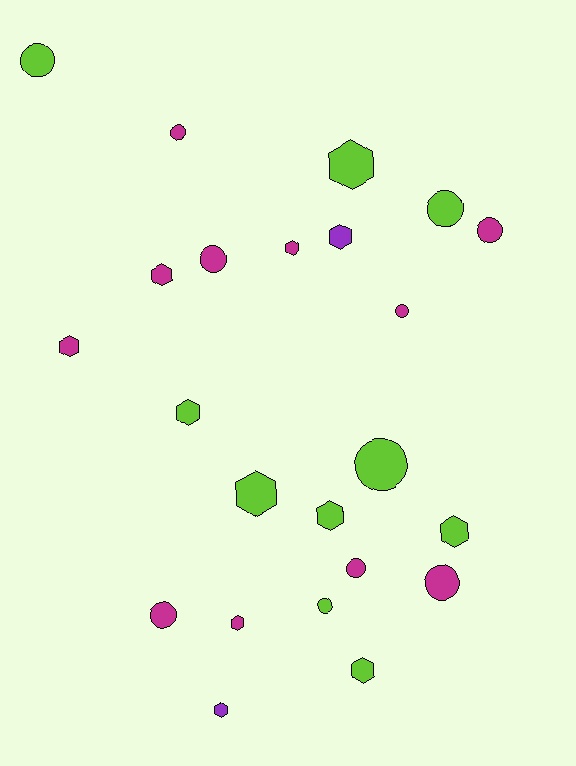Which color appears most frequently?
Magenta, with 11 objects.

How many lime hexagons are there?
There are 6 lime hexagons.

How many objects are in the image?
There are 23 objects.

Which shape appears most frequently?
Hexagon, with 12 objects.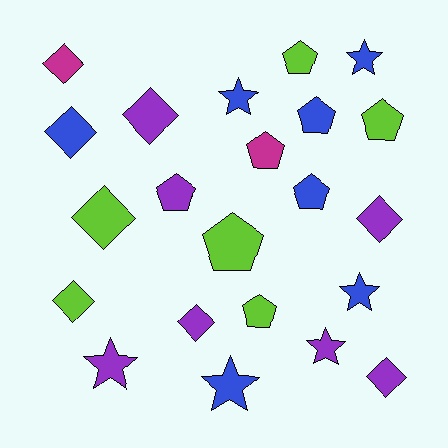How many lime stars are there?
There are no lime stars.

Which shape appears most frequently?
Pentagon, with 8 objects.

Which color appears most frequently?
Blue, with 7 objects.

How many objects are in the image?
There are 22 objects.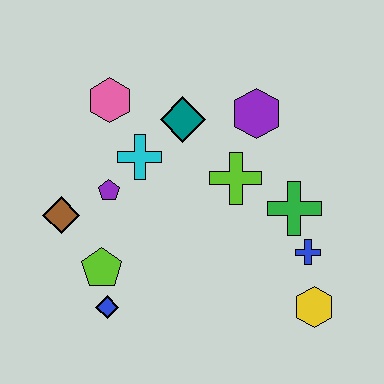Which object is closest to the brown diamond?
The purple pentagon is closest to the brown diamond.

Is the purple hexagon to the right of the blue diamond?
Yes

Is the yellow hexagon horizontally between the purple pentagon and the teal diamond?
No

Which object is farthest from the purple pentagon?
The yellow hexagon is farthest from the purple pentagon.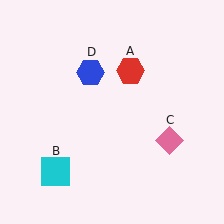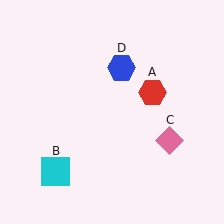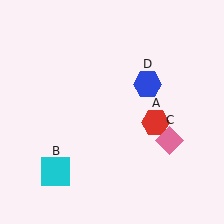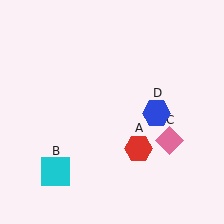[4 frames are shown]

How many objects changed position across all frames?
2 objects changed position: red hexagon (object A), blue hexagon (object D).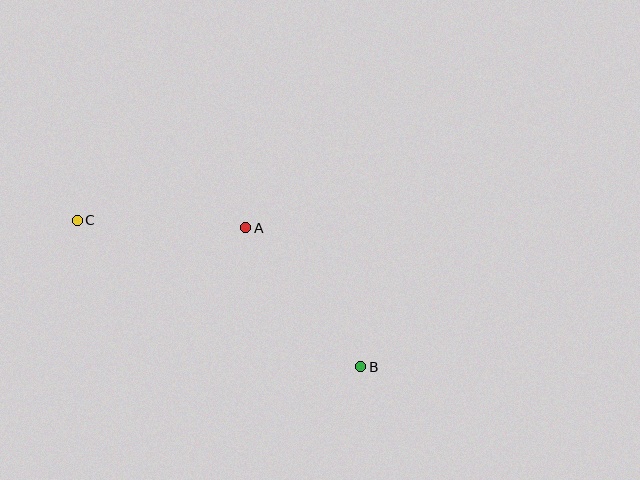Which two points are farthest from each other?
Points B and C are farthest from each other.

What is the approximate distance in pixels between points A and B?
The distance between A and B is approximately 181 pixels.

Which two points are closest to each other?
Points A and C are closest to each other.